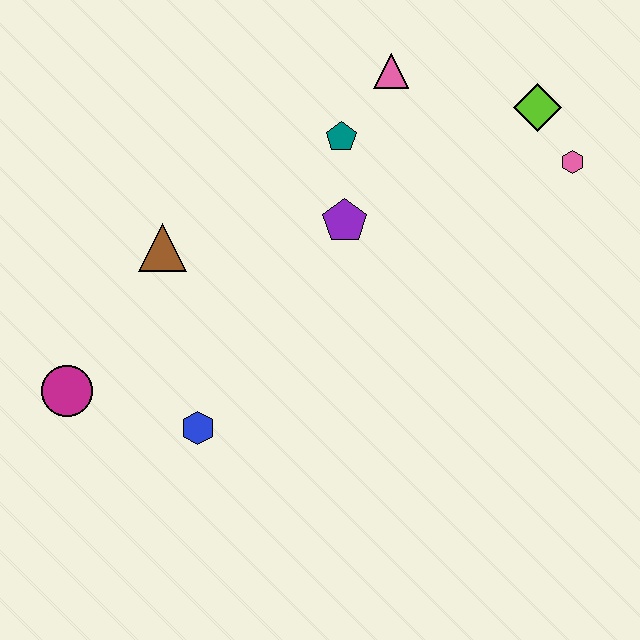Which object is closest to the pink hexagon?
The lime diamond is closest to the pink hexagon.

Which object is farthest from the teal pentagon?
The magenta circle is farthest from the teal pentagon.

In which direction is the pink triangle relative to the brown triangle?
The pink triangle is to the right of the brown triangle.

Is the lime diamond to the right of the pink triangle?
Yes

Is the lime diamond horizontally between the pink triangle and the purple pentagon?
No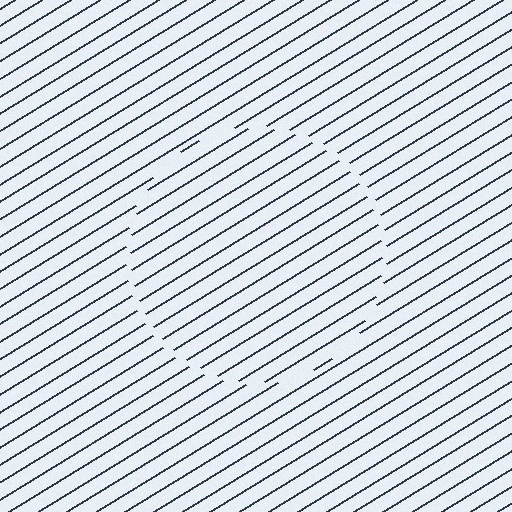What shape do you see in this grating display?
An illusory circle. The interior of the shape contains the same grating, shifted by half a period — the contour is defined by the phase discontinuity where line-ends from the inner and outer gratings abut.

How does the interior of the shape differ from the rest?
The interior of the shape contains the same grating, shifted by half a period — the contour is defined by the phase discontinuity where line-ends from the inner and outer gratings abut.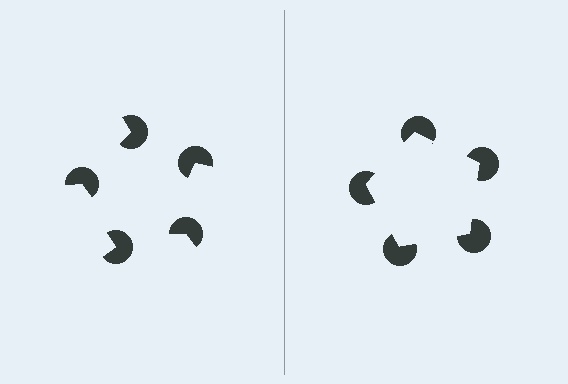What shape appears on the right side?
An illusory pentagon.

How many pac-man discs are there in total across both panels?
10 — 5 on each side.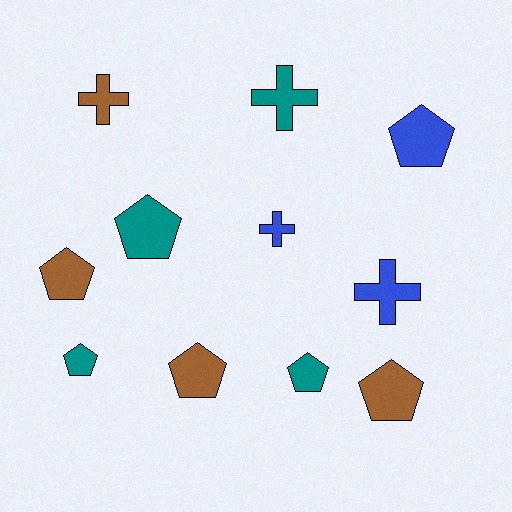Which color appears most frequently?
Teal, with 4 objects.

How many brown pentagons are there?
There are 3 brown pentagons.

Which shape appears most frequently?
Pentagon, with 7 objects.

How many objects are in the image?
There are 11 objects.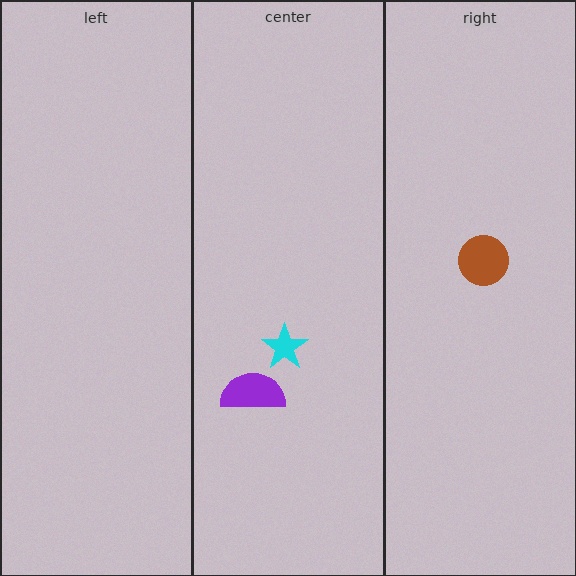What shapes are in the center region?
The purple semicircle, the cyan star.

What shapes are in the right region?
The brown circle.